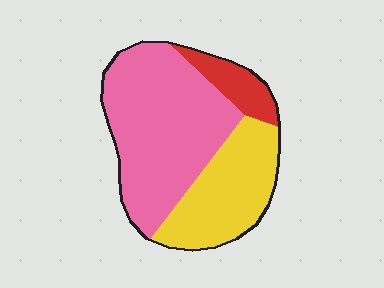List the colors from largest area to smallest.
From largest to smallest: pink, yellow, red.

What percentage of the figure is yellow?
Yellow covers around 35% of the figure.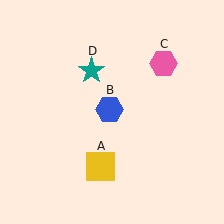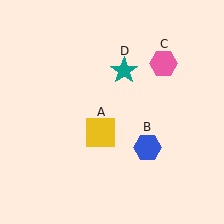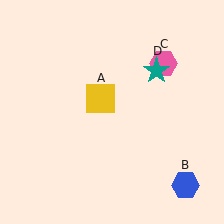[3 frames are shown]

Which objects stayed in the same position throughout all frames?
Pink hexagon (object C) remained stationary.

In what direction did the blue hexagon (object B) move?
The blue hexagon (object B) moved down and to the right.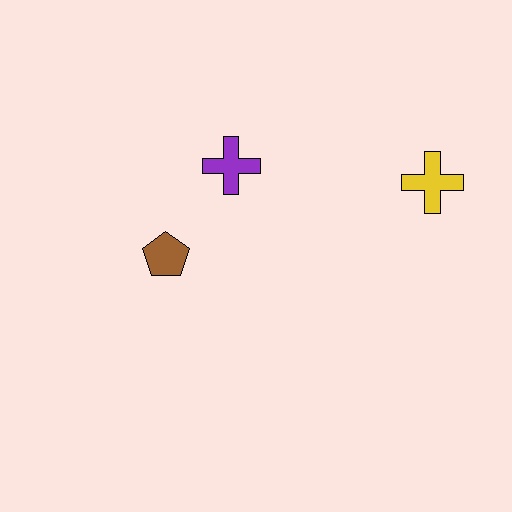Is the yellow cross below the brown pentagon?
No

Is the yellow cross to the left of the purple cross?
No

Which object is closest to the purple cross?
The brown pentagon is closest to the purple cross.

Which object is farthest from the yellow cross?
The brown pentagon is farthest from the yellow cross.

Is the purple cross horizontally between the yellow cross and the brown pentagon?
Yes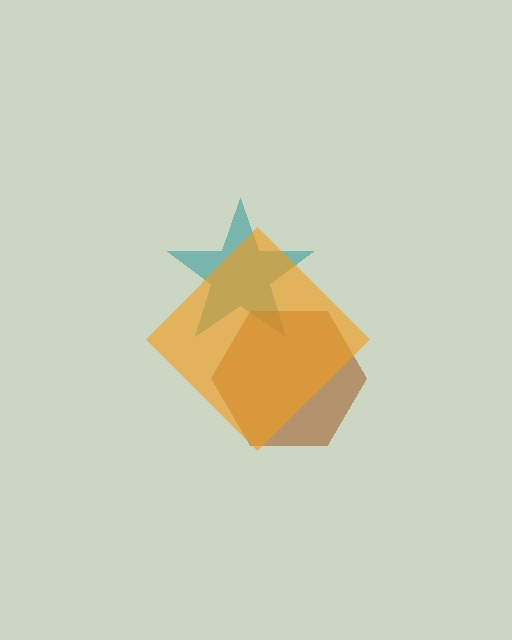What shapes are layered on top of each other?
The layered shapes are: a teal star, a brown hexagon, an orange diamond.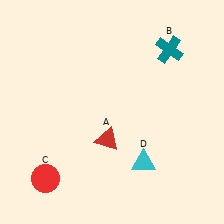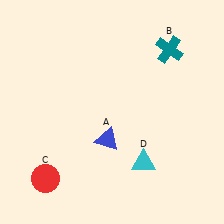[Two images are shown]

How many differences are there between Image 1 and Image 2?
There is 1 difference between the two images.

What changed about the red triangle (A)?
In Image 1, A is red. In Image 2, it changed to blue.